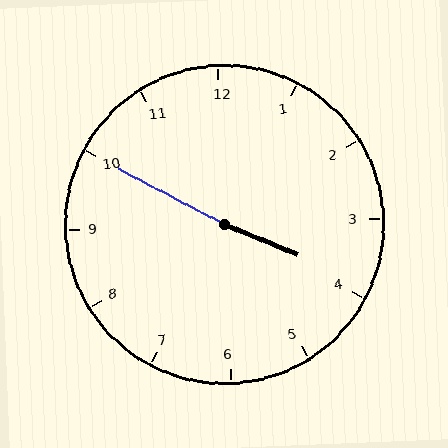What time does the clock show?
3:50.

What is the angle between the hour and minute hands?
Approximately 175 degrees.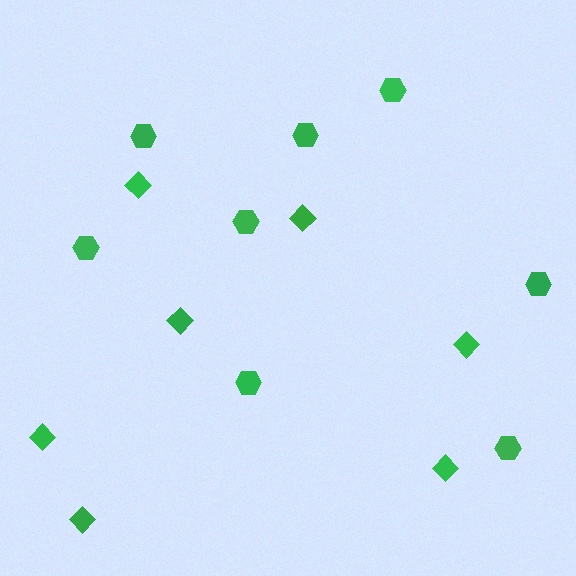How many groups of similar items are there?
There are 2 groups: one group of diamonds (7) and one group of hexagons (8).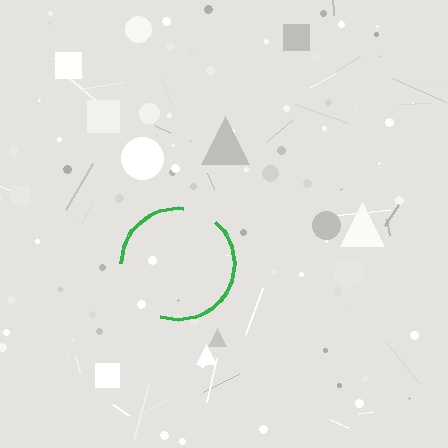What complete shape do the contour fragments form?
The contour fragments form a circle.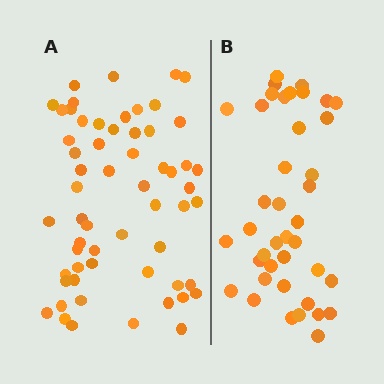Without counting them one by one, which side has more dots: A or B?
Region A (the left region) has more dots.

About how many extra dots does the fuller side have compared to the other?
Region A has approximately 20 more dots than region B.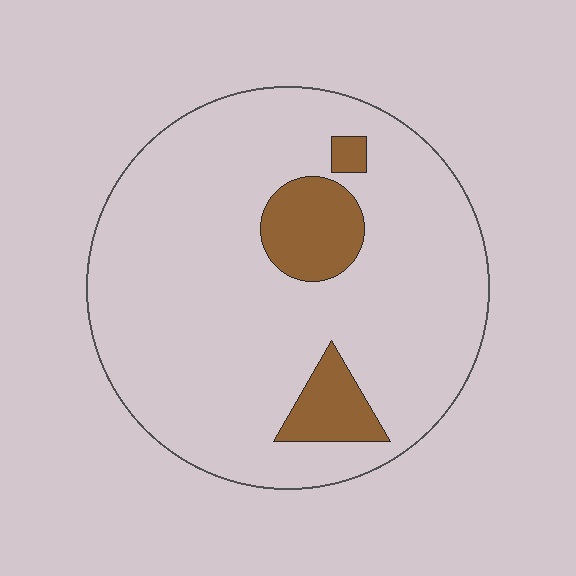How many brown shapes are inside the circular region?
3.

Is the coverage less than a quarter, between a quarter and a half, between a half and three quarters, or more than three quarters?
Less than a quarter.